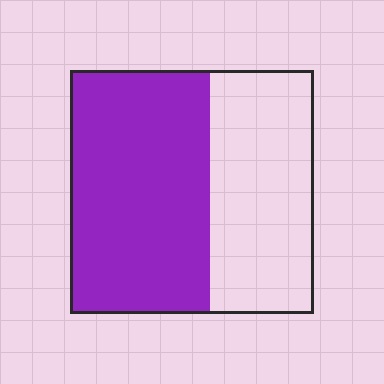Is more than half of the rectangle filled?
Yes.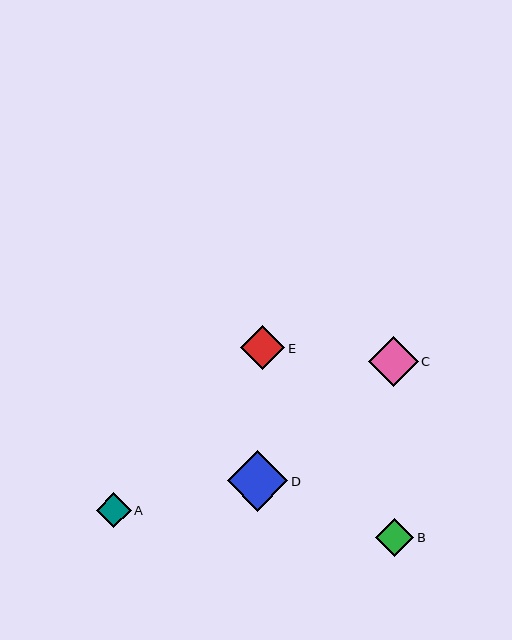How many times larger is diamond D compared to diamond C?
Diamond D is approximately 1.2 times the size of diamond C.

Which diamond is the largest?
Diamond D is the largest with a size of approximately 61 pixels.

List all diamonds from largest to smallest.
From largest to smallest: D, C, E, B, A.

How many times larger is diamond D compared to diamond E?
Diamond D is approximately 1.4 times the size of diamond E.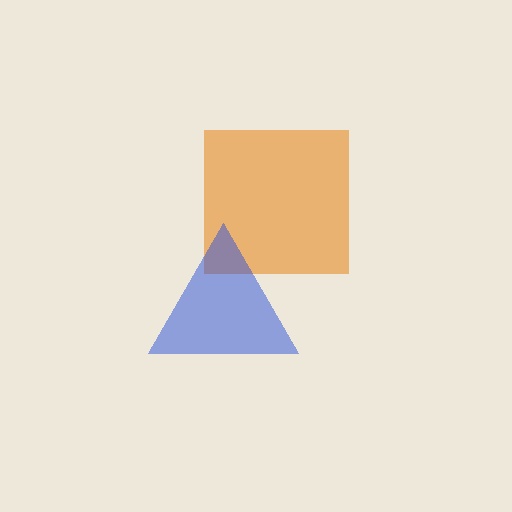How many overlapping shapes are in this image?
There are 2 overlapping shapes in the image.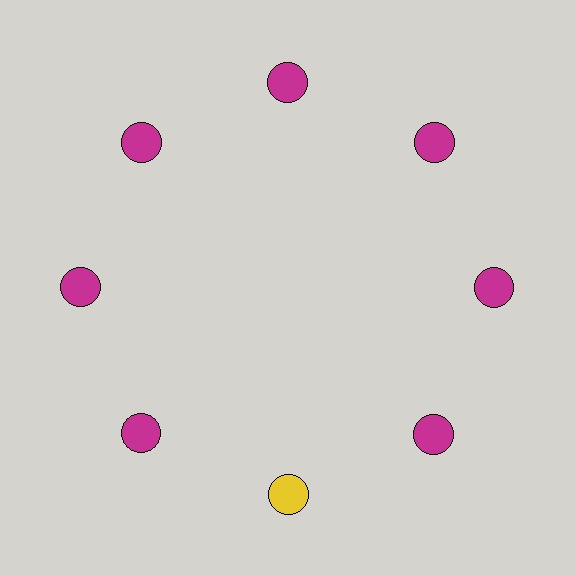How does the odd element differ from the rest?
It has a different color: yellow instead of magenta.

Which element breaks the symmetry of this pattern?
The yellow circle at roughly the 6 o'clock position breaks the symmetry. All other shapes are magenta circles.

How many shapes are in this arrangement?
There are 8 shapes arranged in a ring pattern.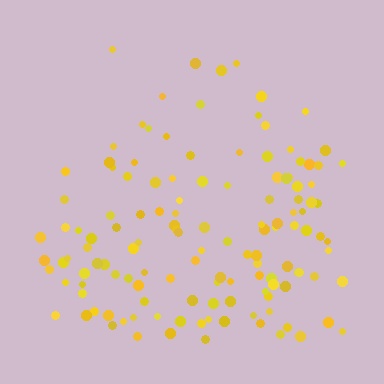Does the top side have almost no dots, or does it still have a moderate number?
Still a moderate number, just noticeably fewer than the bottom.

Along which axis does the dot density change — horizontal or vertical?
Vertical.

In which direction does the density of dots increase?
From top to bottom, with the bottom side densest.